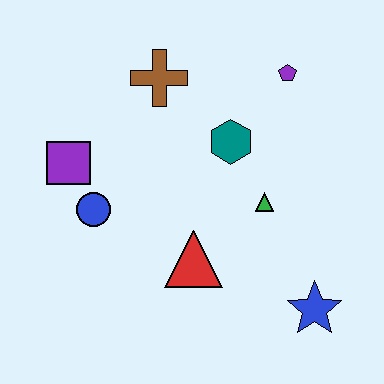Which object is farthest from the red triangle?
The purple pentagon is farthest from the red triangle.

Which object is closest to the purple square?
The blue circle is closest to the purple square.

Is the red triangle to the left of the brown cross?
No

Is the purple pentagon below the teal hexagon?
No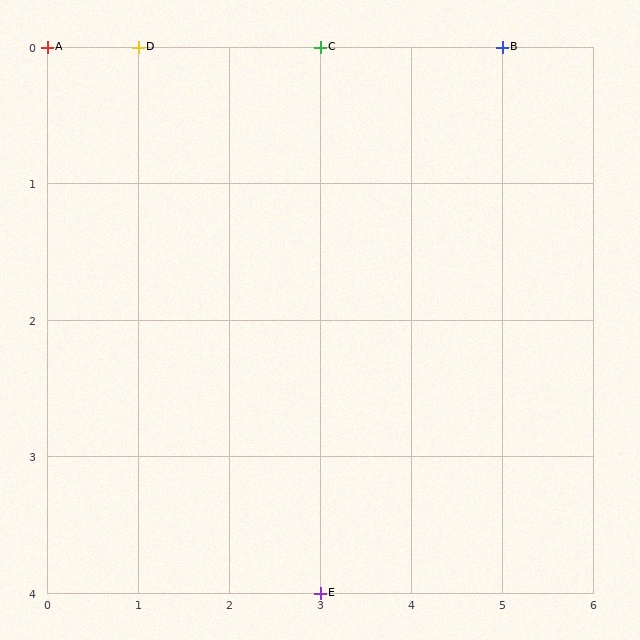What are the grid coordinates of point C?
Point C is at grid coordinates (3, 0).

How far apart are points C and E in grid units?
Points C and E are 4 rows apart.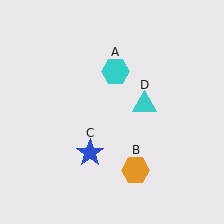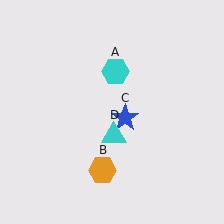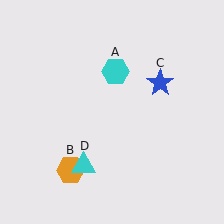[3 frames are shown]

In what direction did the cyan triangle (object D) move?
The cyan triangle (object D) moved down and to the left.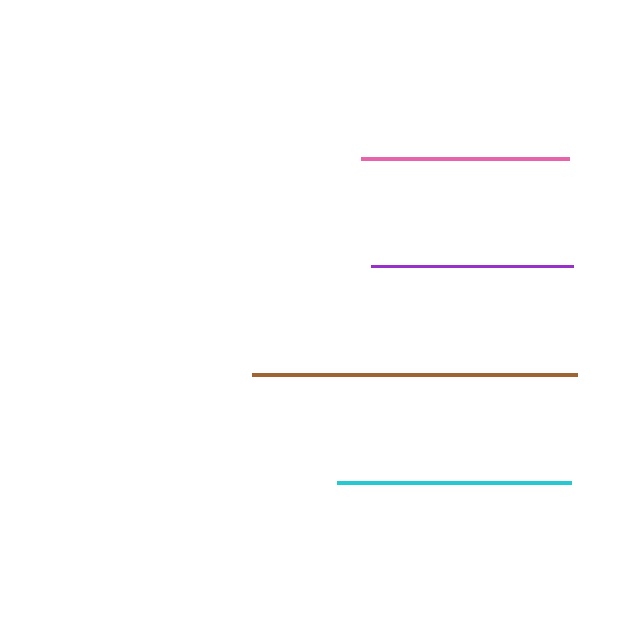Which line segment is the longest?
The brown line is the longest at approximately 325 pixels.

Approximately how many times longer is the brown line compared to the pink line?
The brown line is approximately 1.6 times the length of the pink line.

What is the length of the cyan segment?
The cyan segment is approximately 235 pixels long.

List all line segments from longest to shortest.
From longest to shortest: brown, cyan, pink, purple.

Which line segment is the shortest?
The purple line is the shortest at approximately 202 pixels.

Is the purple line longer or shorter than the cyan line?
The cyan line is longer than the purple line.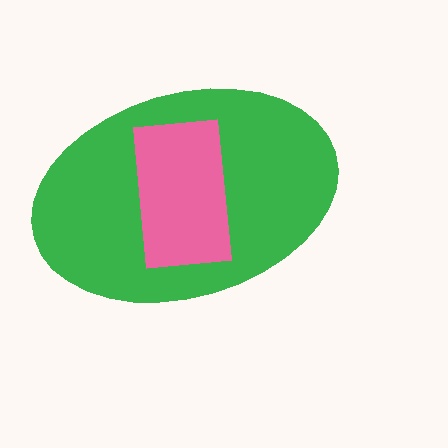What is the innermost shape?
The pink rectangle.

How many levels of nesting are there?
2.